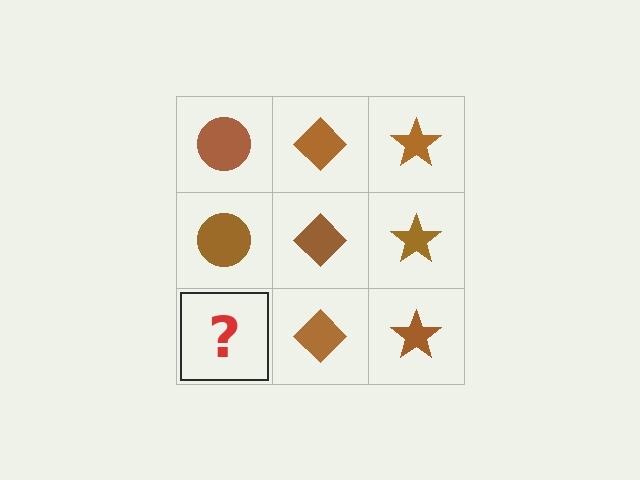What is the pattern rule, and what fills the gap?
The rule is that each column has a consistent shape. The gap should be filled with a brown circle.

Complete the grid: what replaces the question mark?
The question mark should be replaced with a brown circle.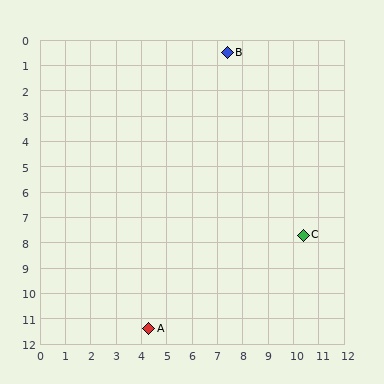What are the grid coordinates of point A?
Point A is at approximately (4.3, 11.4).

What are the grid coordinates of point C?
Point C is at approximately (10.4, 7.7).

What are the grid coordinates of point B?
Point B is at approximately (7.4, 0.5).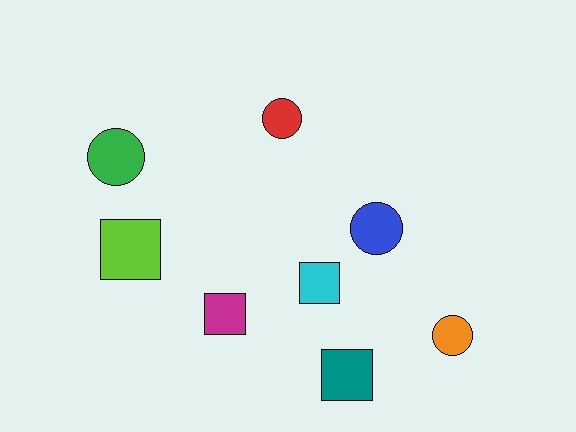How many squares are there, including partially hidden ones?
There are 4 squares.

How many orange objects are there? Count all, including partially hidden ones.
There is 1 orange object.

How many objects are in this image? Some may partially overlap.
There are 8 objects.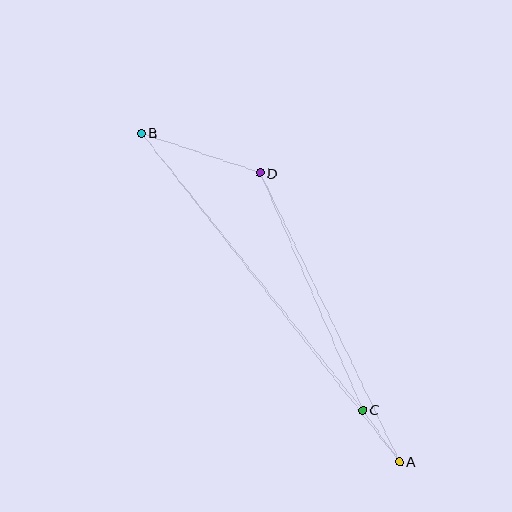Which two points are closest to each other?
Points A and C are closest to each other.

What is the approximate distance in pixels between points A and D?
The distance between A and D is approximately 321 pixels.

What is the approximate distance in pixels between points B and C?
The distance between B and C is approximately 354 pixels.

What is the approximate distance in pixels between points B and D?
The distance between B and D is approximately 125 pixels.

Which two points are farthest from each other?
Points A and B are farthest from each other.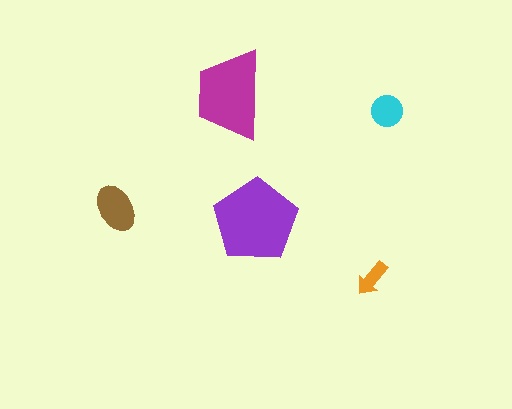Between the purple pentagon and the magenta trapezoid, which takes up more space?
The purple pentagon.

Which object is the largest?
The purple pentagon.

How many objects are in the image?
There are 5 objects in the image.